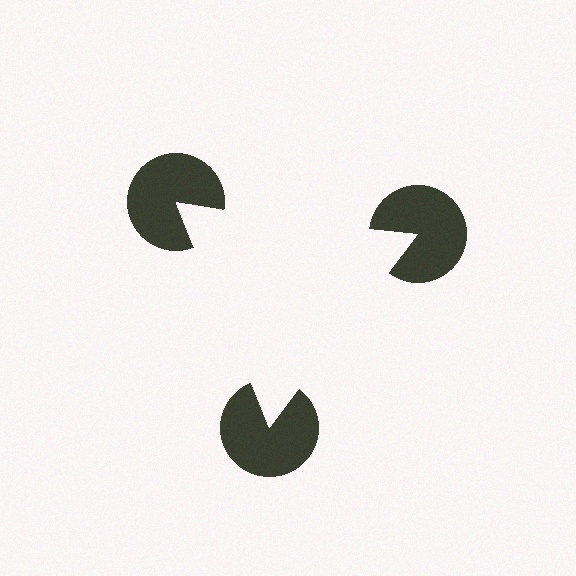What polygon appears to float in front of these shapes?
An illusory triangle — its edges are inferred from the aligned wedge cuts in the pac-man discs, not physically drawn.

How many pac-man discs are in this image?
There are 3 — one at each vertex of the illusory triangle.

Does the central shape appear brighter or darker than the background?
It typically appears slightly brighter than the background, even though no actual brightness change is drawn.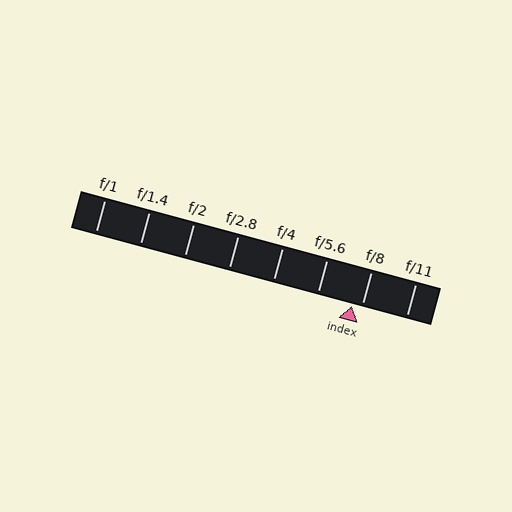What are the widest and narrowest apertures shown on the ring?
The widest aperture shown is f/1 and the narrowest is f/11.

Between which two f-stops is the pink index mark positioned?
The index mark is between f/5.6 and f/8.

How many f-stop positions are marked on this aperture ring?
There are 8 f-stop positions marked.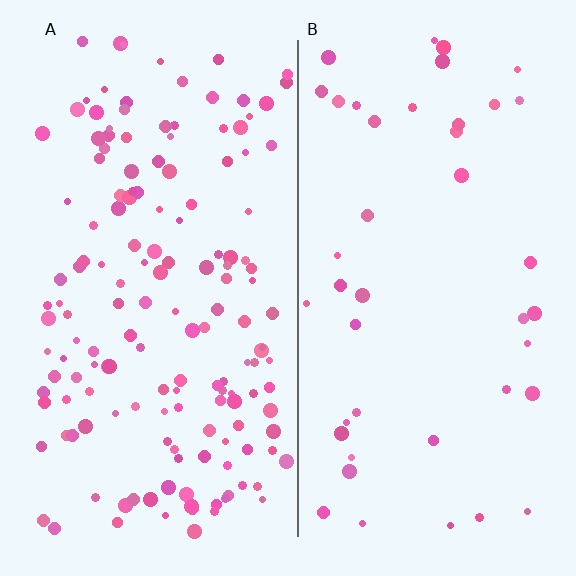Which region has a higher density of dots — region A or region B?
A (the left).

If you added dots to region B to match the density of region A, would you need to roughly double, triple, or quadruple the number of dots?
Approximately quadruple.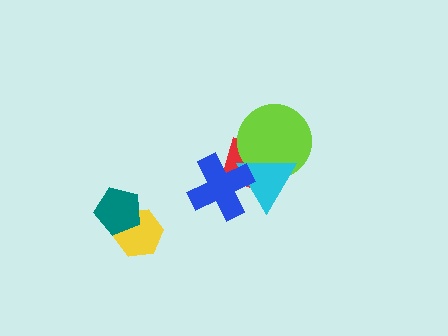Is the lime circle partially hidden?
Yes, it is partially covered by another shape.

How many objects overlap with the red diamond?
3 objects overlap with the red diamond.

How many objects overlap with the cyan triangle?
3 objects overlap with the cyan triangle.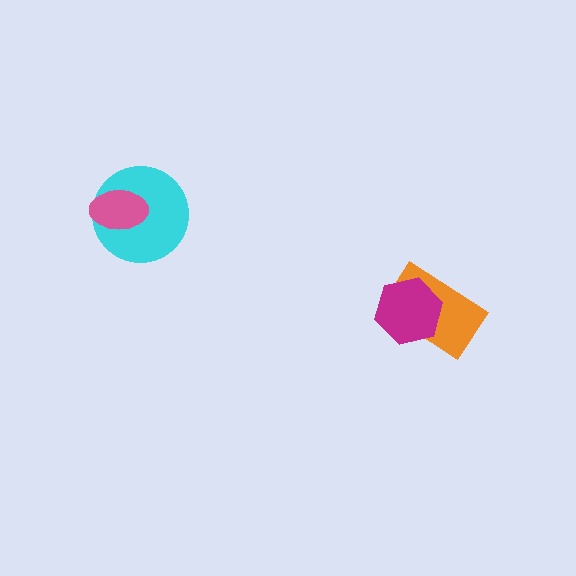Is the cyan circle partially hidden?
Yes, it is partially covered by another shape.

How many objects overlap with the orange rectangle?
1 object overlaps with the orange rectangle.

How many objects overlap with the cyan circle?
1 object overlaps with the cyan circle.